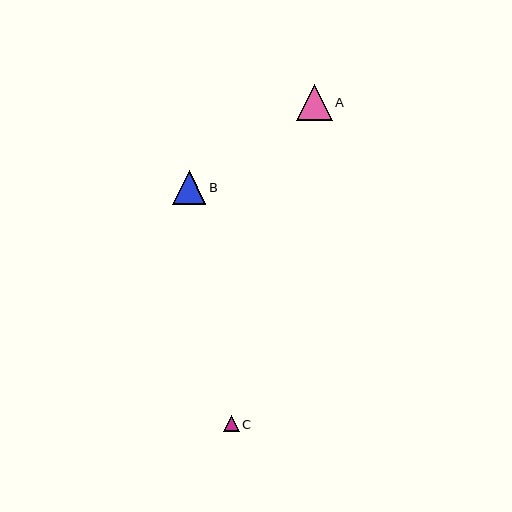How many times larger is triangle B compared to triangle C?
Triangle B is approximately 2.1 times the size of triangle C.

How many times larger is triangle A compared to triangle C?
Triangle A is approximately 2.3 times the size of triangle C.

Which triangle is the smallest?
Triangle C is the smallest with a size of approximately 16 pixels.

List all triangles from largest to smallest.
From largest to smallest: A, B, C.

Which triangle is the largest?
Triangle A is the largest with a size of approximately 36 pixels.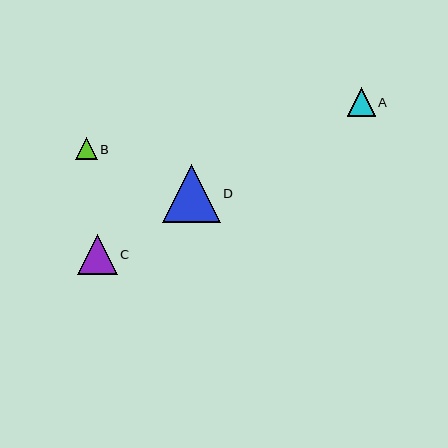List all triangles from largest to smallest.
From largest to smallest: D, C, A, B.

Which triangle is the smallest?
Triangle B is the smallest with a size of approximately 22 pixels.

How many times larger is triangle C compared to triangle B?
Triangle C is approximately 1.8 times the size of triangle B.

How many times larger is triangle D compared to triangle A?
Triangle D is approximately 2.1 times the size of triangle A.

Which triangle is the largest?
Triangle D is the largest with a size of approximately 58 pixels.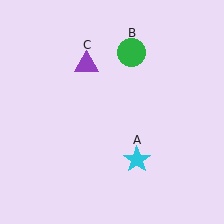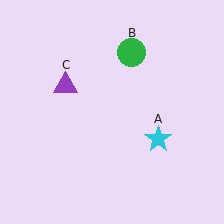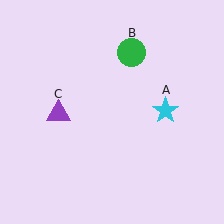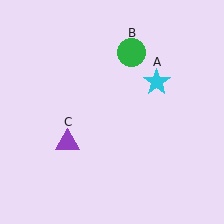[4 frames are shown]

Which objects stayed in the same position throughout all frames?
Green circle (object B) remained stationary.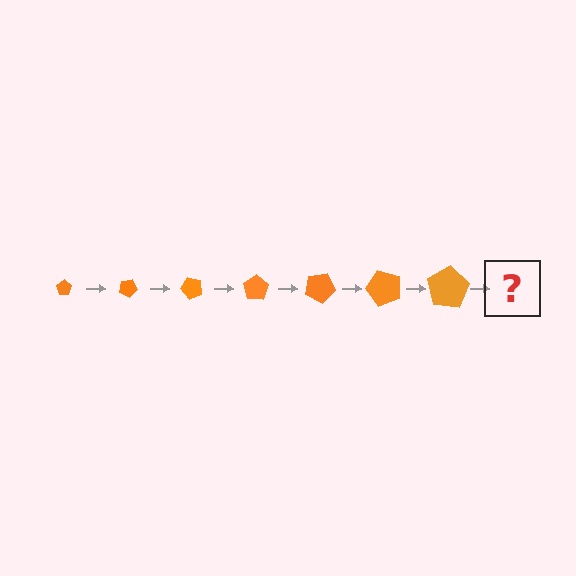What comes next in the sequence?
The next element should be a pentagon, larger than the previous one and rotated 175 degrees from the start.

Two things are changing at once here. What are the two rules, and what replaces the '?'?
The two rules are that the pentagon grows larger each step and it rotates 25 degrees each step. The '?' should be a pentagon, larger than the previous one and rotated 175 degrees from the start.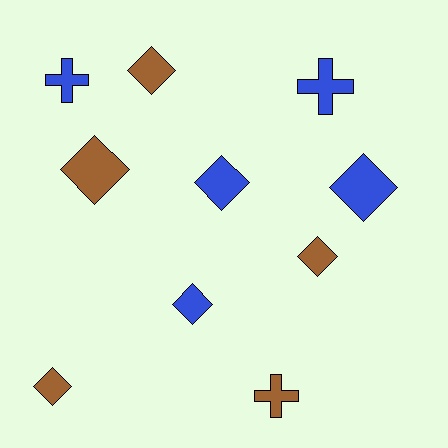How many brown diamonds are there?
There are 4 brown diamonds.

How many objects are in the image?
There are 10 objects.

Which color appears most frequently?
Blue, with 5 objects.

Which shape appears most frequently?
Diamond, with 7 objects.